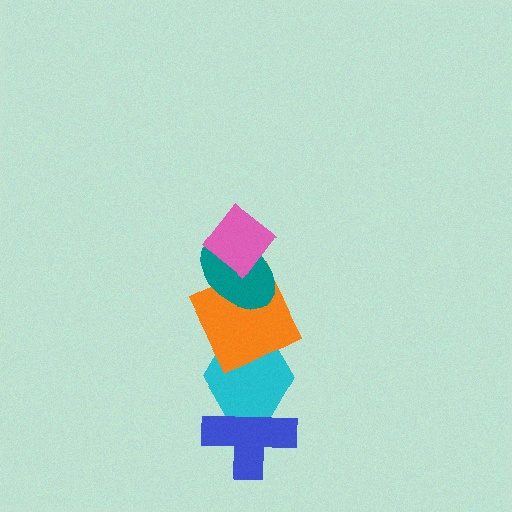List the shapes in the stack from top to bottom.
From top to bottom: the pink diamond, the teal ellipse, the orange square, the cyan hexagon, the blue cross.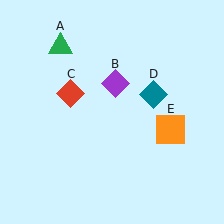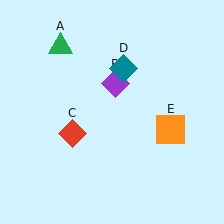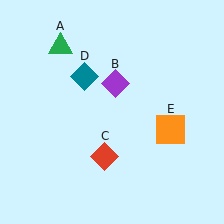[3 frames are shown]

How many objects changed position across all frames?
2 objects changed position: red diamond (object C), teal diamond (object D).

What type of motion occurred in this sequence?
The red diamond (object C), teal diamond (object D) rotated counterclockwise around the center of the scene.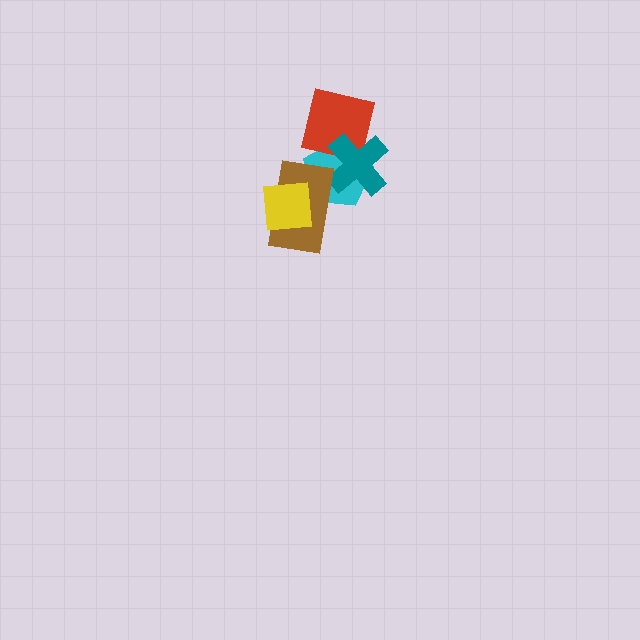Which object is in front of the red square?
The teal cross is in front of the red square.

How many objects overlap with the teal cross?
2 objects overlap with the teal cross.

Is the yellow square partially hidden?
No, no other shape covers it.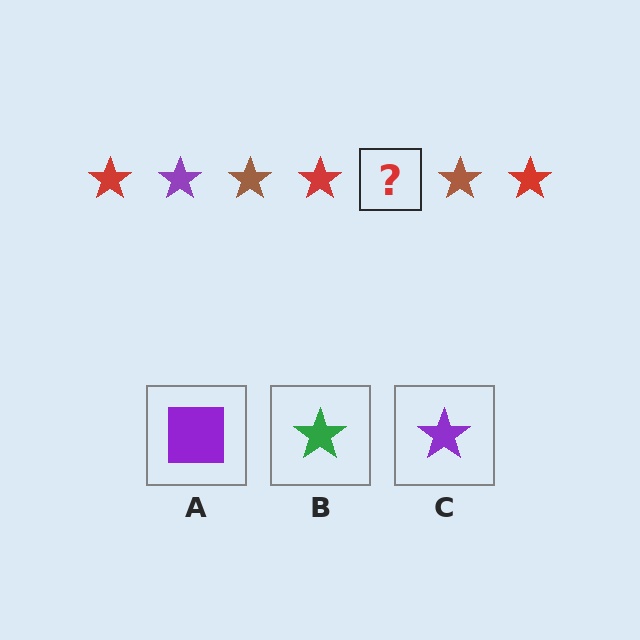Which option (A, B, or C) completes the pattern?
C.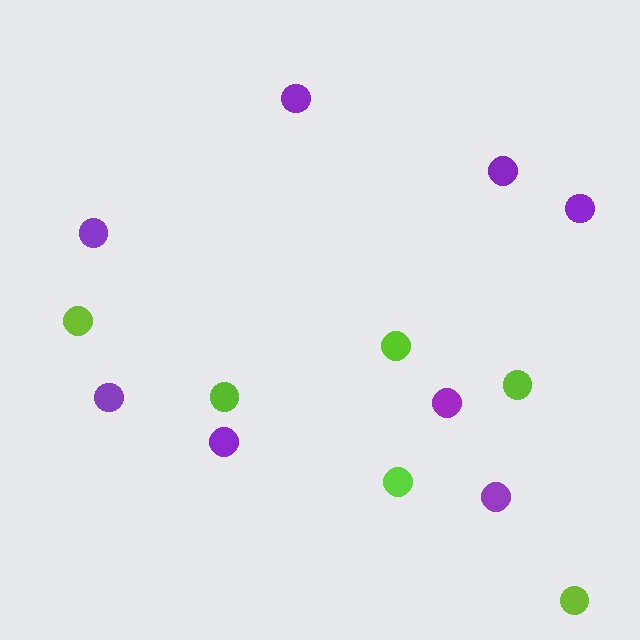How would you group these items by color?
There are 2 groups: one group of purple circles (8) and one group of lime circles (6).